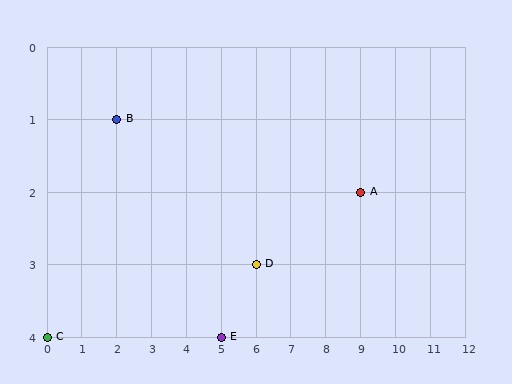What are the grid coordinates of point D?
Point D is at grid coordinates (6, 3).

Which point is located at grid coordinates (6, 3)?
Point D is at (6, 3).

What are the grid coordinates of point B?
Point B is at grid coordinates (2, 1).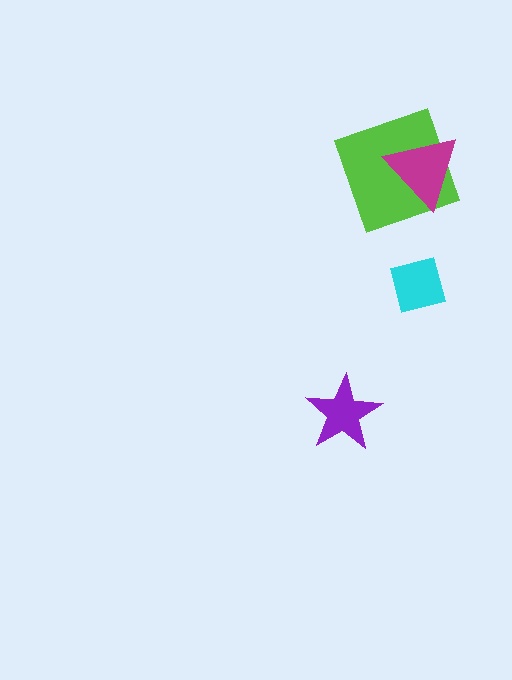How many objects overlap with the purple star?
0 objects overlap with the purple star.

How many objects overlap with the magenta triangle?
1 object overlaps with the magenta triangle.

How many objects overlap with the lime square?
1 object overlaps with the lime square.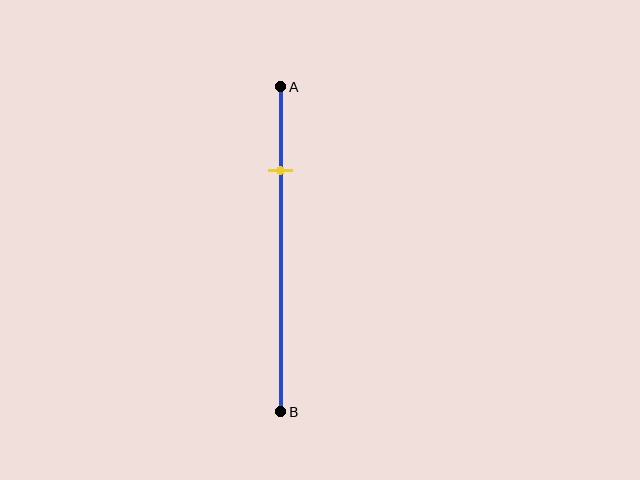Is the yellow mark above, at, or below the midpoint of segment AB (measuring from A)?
The yellow mark is above the midpoint of segment AB.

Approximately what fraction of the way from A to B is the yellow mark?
The yellow mark is approximately 25% of the way from A to B.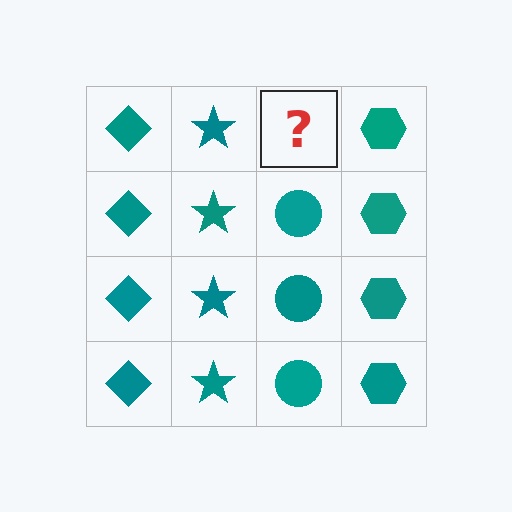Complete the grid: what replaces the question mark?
The question mark should be replaced with a teal circle.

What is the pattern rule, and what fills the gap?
The rule is that each column has a consistent shape. The gap should be filled with a teal circle.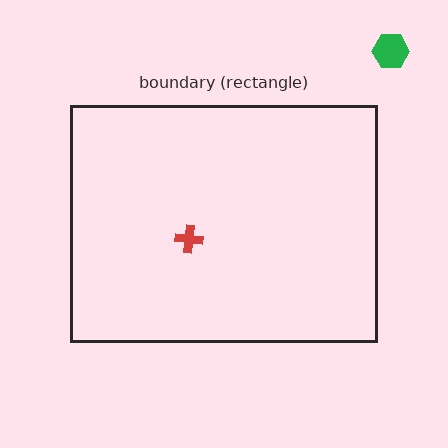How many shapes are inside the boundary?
1 inside, 1 outside.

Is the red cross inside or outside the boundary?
Inside.